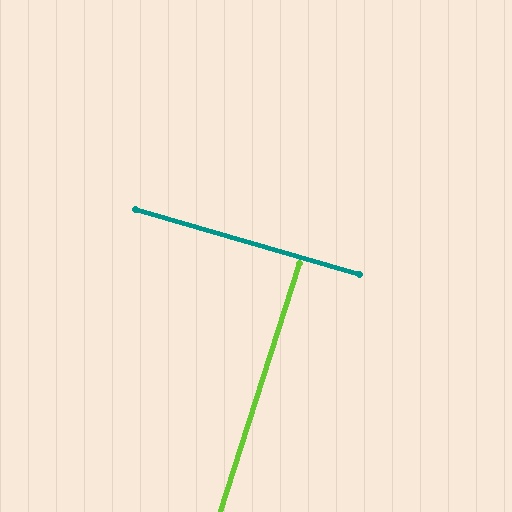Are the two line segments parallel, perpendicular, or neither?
Perpendicular — they meet at approximately 88°.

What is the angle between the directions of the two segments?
Approximately 88 degrees.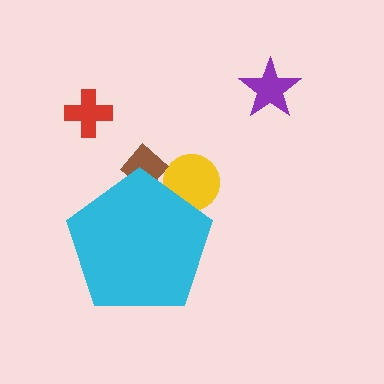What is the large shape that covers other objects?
A cyan pentagon.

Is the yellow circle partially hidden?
Yes, the yellow circle is partially hidden behind the cyan pentagon.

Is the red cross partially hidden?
No, the red cross is fully visible.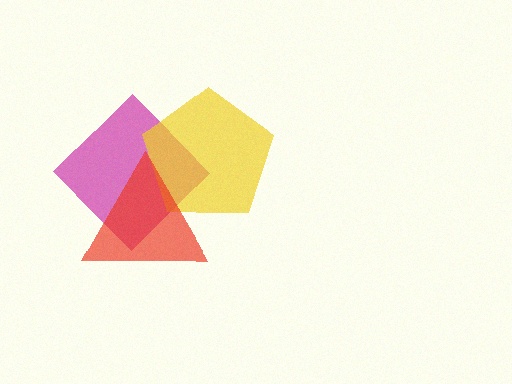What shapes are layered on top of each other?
The layered shapes are: a magenta diamond, a yellow pentagon, a red triangle.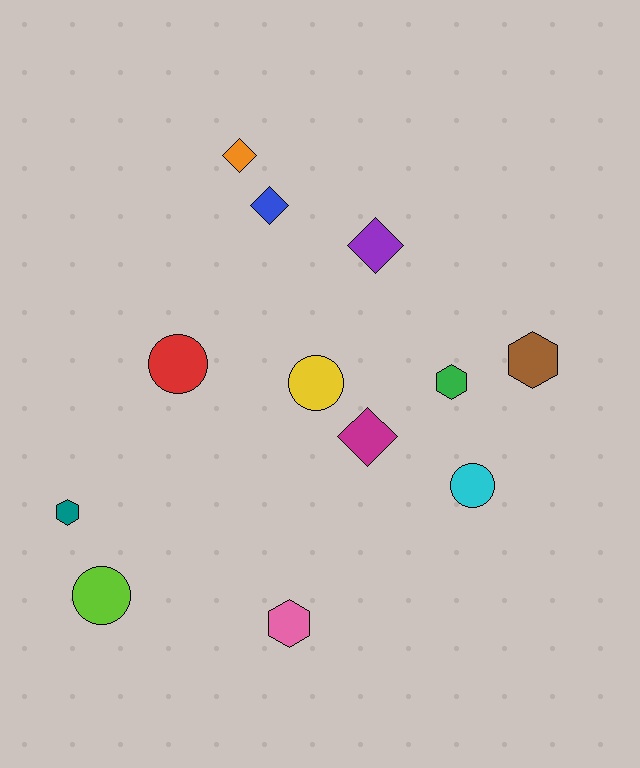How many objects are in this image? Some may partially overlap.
There are 12 objects.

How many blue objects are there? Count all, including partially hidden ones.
There is 1 blue object.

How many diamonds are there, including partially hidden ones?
There are 4 diamonds.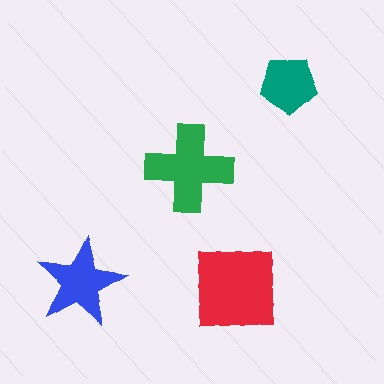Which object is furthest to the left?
The blue star is leftmost.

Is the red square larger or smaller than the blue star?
Larger.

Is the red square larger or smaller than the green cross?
Larger.